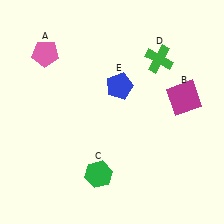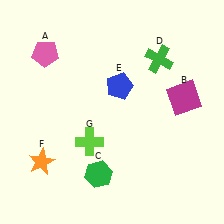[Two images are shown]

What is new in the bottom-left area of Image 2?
An orange star (F) was added in the bottom-left area of Image 2.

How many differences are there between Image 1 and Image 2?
There are 2 differences between the two images.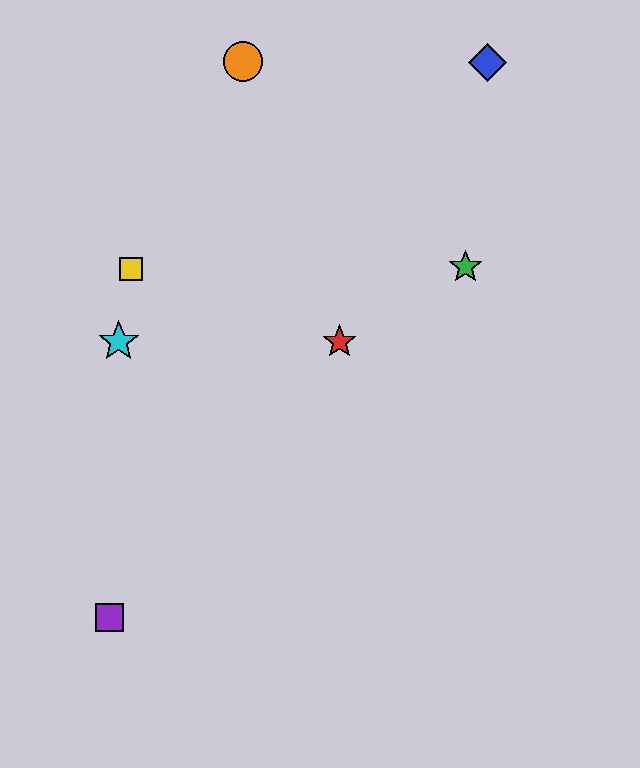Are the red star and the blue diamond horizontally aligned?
No, the red star is at y≈342 and the blue diamond is at y≈62.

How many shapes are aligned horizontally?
2 shapes (the red star, the cyan star) are aligned horizontally.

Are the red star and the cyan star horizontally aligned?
Yes, both are at y≈342.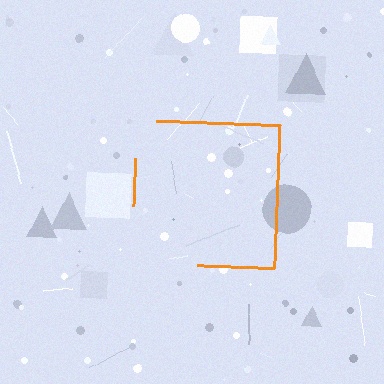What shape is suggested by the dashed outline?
The dashed outline suggests a square.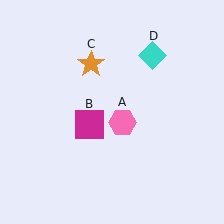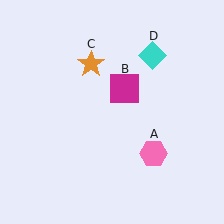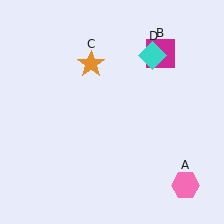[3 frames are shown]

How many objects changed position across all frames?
2 objects changed position: pink hexagon (object A), magenta square (object B).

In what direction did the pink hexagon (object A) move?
The pink hexagon (object A) moved down and to the right.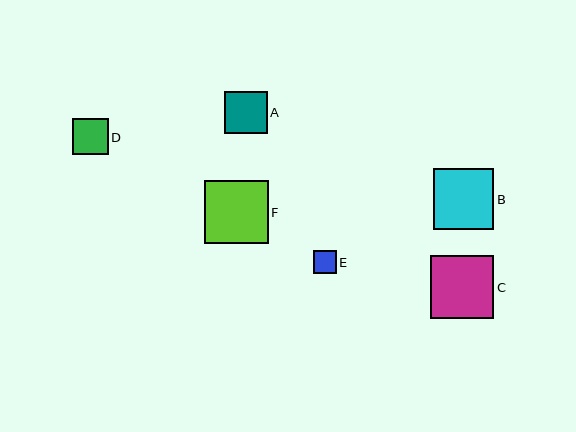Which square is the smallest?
Square E is the smallest with a size of approximately 23 pixels.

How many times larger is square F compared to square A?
Square F is approximately 1.5 times the size of square A.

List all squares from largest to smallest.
From largest to smallest: F, C, B, A, D, E.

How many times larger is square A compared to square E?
Square A is approximately 1.8 times the size of square E.